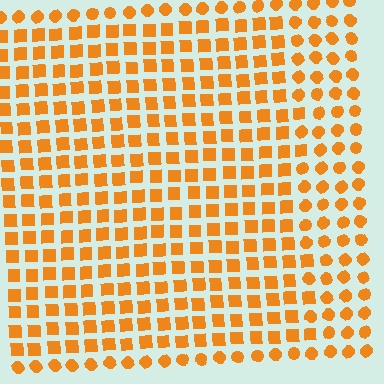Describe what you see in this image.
The image is filled with small orange elements arranged in a uniform grid. A rectangle-shaped region contains squares, while the surrounding area contains circles. The boundary is defined purely by the change in element shape.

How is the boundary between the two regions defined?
The boundary is defined by a change in element shape: squares inside vs. circles outside. All elements share the same color and spacing.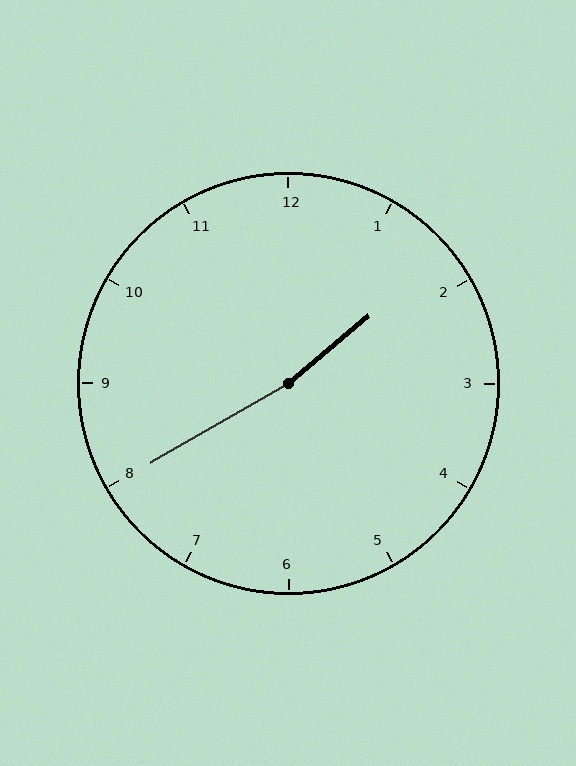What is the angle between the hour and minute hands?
Approximately 170 degrees.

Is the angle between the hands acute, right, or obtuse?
It is obtuse.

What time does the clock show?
1:40.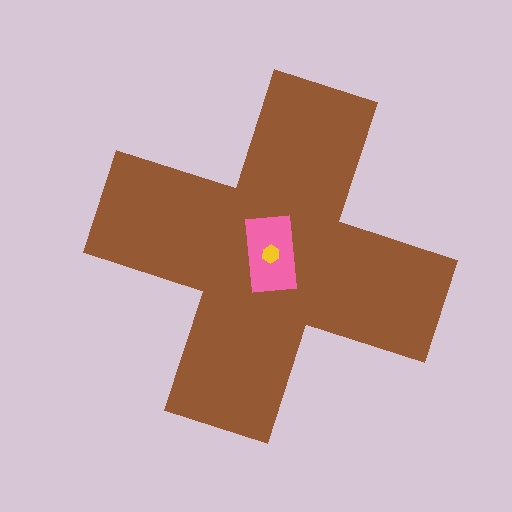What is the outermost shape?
The brown cross.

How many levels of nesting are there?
3.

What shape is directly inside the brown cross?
The pink rectangle.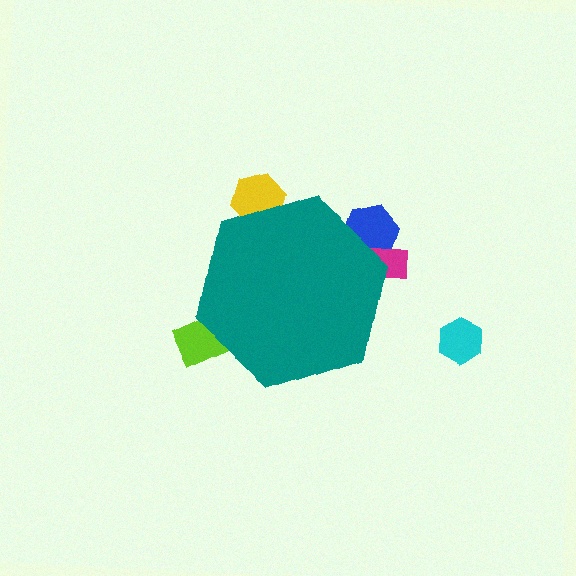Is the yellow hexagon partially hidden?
Yes, the yellow hexagon is partially hidden behind the teal hexagon.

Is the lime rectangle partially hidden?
Yes, the lime rectangle is partially hidden behind the teal hexagon.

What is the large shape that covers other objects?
A teal hexagon.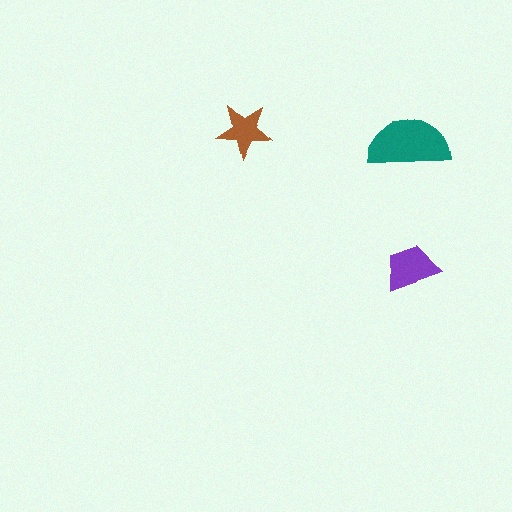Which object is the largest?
The teal semicircle.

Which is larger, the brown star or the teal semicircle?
The teal semicircle.